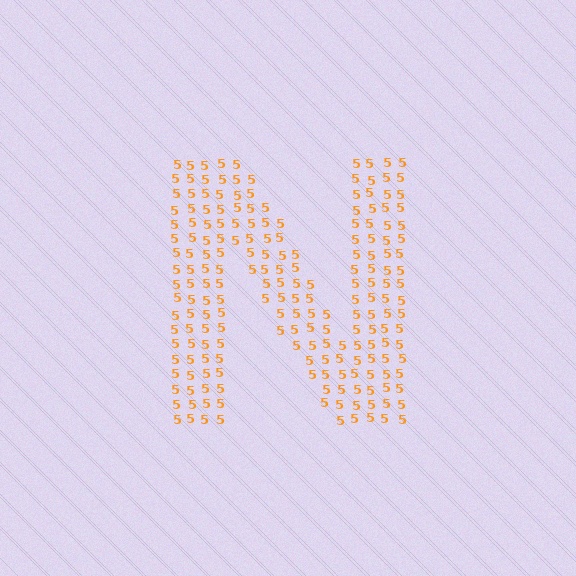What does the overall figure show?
The overall figure shows the letter N.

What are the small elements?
The small elements are digit 5's.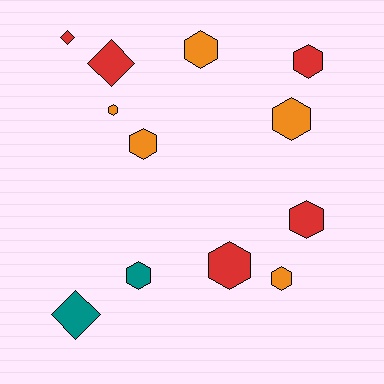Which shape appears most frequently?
Hexagon, with 9 objects.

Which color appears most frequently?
Red, with 5 objects.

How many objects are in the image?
There are 12 objects.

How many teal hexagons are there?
There is 1 teal hexagon.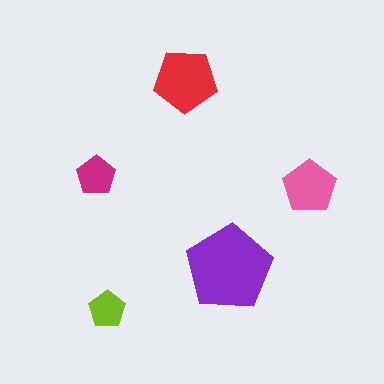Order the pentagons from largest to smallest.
the purple one, the red one, the pink one, the magenta one, the lime one.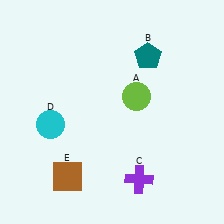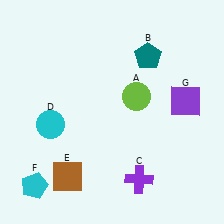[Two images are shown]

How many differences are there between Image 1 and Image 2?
There are 2 differences between the two images.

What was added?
A cyan pentagon (F), a purple square (G) were added in Image 2.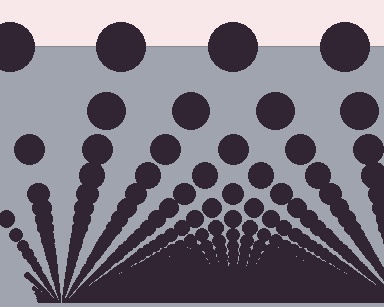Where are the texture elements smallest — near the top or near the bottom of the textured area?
Near the bottom.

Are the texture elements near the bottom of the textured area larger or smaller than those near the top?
Smaller. The gradient is inverted — elements near the bottom are smaller and denser.